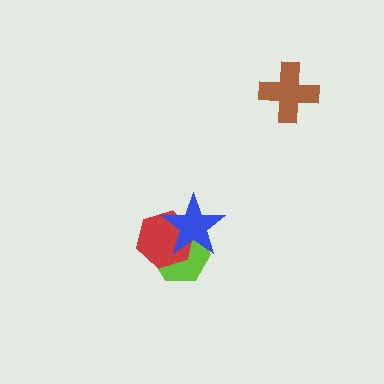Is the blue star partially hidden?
No, no other shape covers it.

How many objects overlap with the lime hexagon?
2 objects overlap with the lime hexagon.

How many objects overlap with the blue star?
2 objects overlap with the blue star.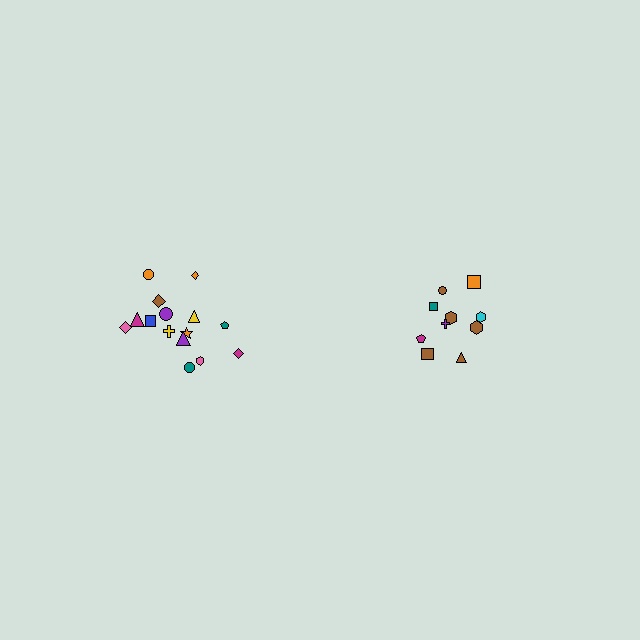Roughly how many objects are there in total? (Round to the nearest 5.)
Roughly 25 objects in total.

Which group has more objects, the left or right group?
The left group.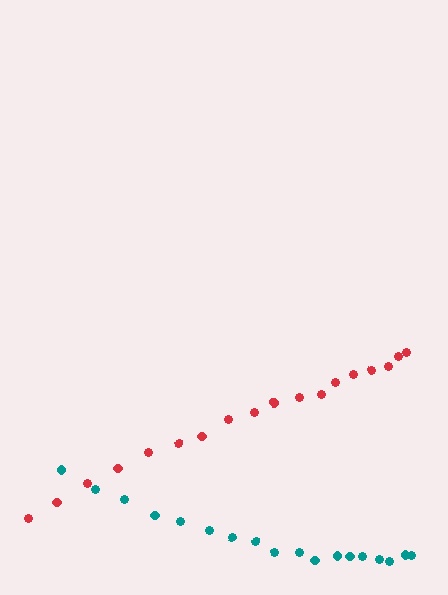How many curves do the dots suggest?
There are 2 distinct paths.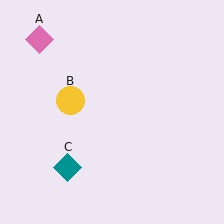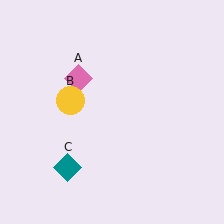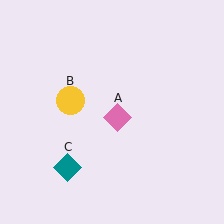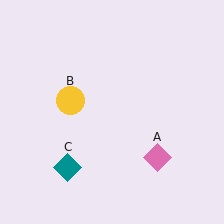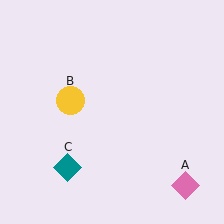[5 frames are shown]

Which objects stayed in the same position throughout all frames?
Yellow circle (object B) and teal diamond (object C) remained stationary.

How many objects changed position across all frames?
1 object changed position: pink diamond (object A).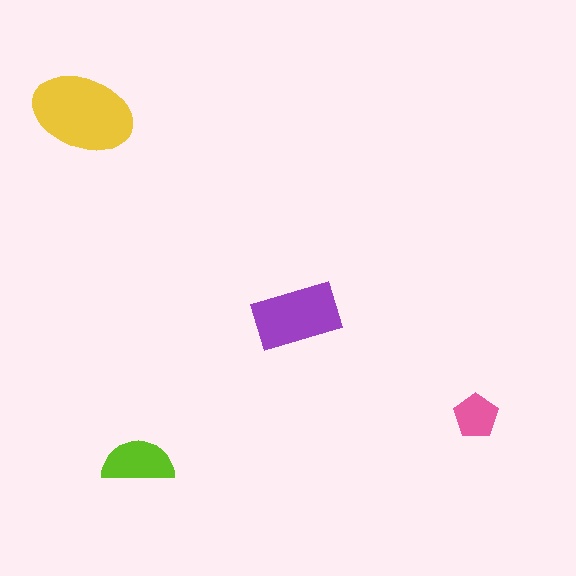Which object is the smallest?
The pink pentagon.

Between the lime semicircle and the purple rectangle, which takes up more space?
The purple rectangle.